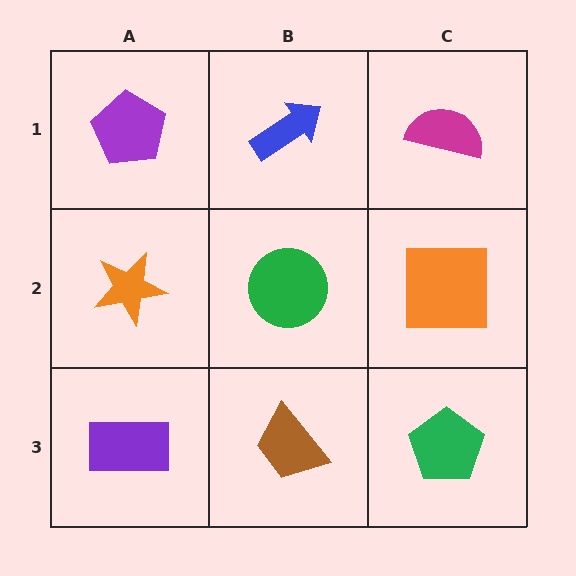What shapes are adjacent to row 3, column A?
An orange star (row 2, column A), a brown trapezoid (row 3, column B).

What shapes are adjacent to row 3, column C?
An orange square (row 2, column C), a brown trapezoid (row 3, column B).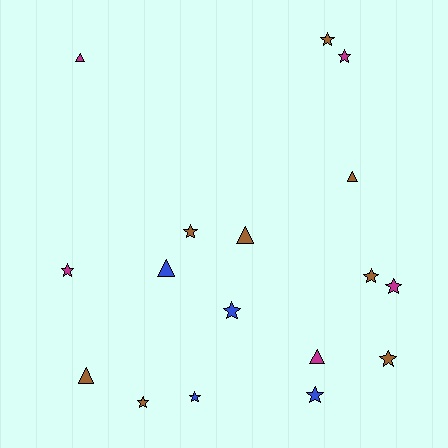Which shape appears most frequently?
Star, with 11 objects.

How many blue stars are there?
There are 3 blue stars.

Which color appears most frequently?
Brown, with 8 objects.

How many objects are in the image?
There are 17 objects.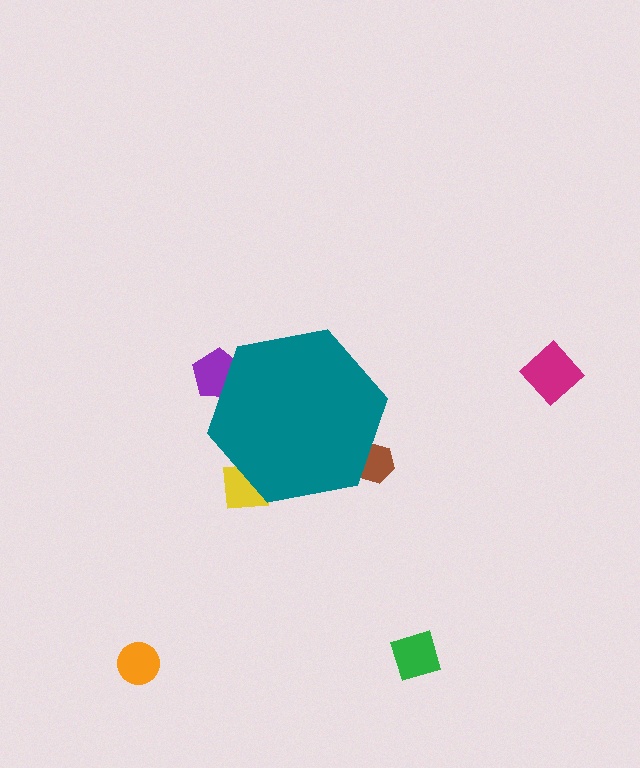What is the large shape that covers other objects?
A teal hexagon.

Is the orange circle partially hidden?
No, the orange circle is fully visible.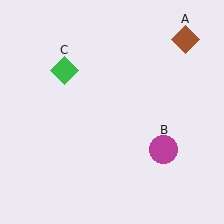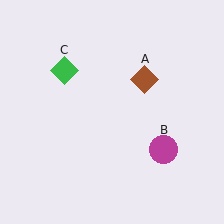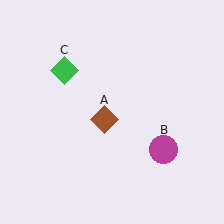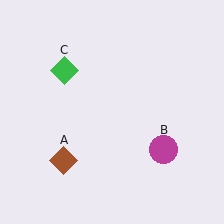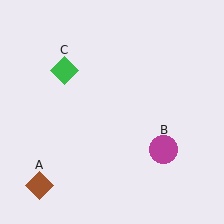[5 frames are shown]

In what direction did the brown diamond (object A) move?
The brown diamond (object A) moved down and to the left.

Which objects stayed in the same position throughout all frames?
Magenta circle (object B) and green diamond (object C) remained stationary.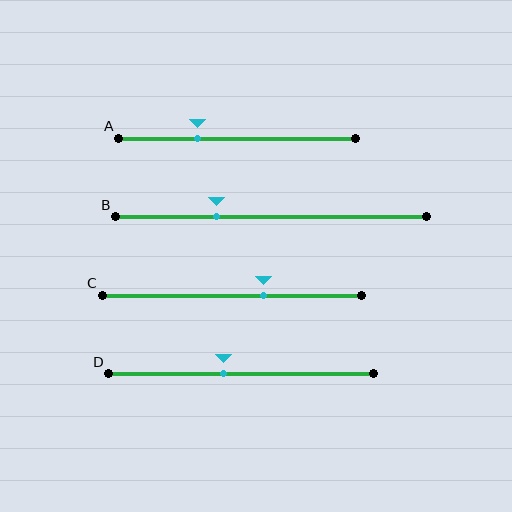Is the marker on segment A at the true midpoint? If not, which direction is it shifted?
No, the marker on segment A is shifted to the left by about 17% of the segment length.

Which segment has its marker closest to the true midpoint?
Segment D has its marker closest to the true midpoint.